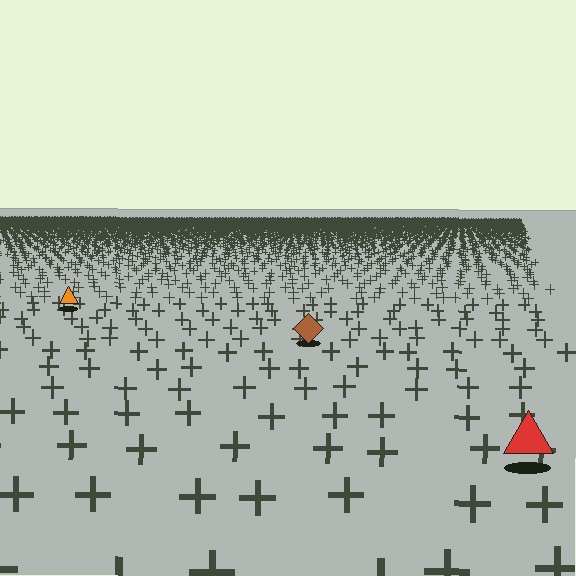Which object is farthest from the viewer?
The orange triangle is farthest from the viewer. It appears smaller and the ground texture around it is denser.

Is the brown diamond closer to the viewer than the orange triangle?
Yes. The brown diamond is closer — you can tell from the texture gradient: the ground texture is coarser near it.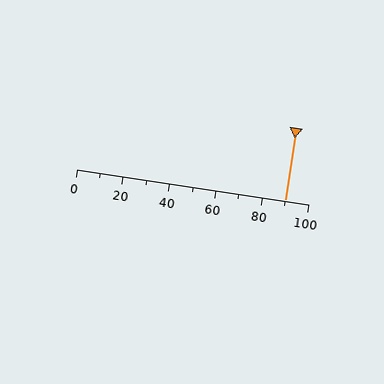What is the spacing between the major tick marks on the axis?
The major ticks are spaced 20 apart.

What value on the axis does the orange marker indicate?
The marker indicates approximately 90.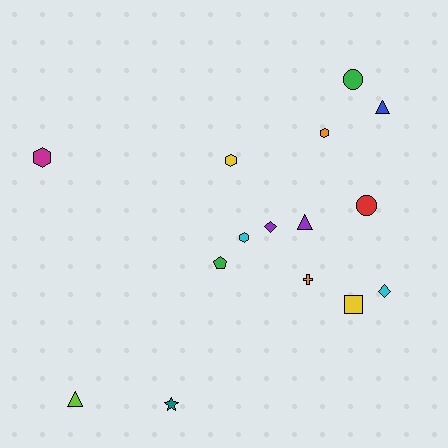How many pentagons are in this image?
There is 1 pentagon.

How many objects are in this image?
There are 15 objects.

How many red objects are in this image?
There is 1 red object.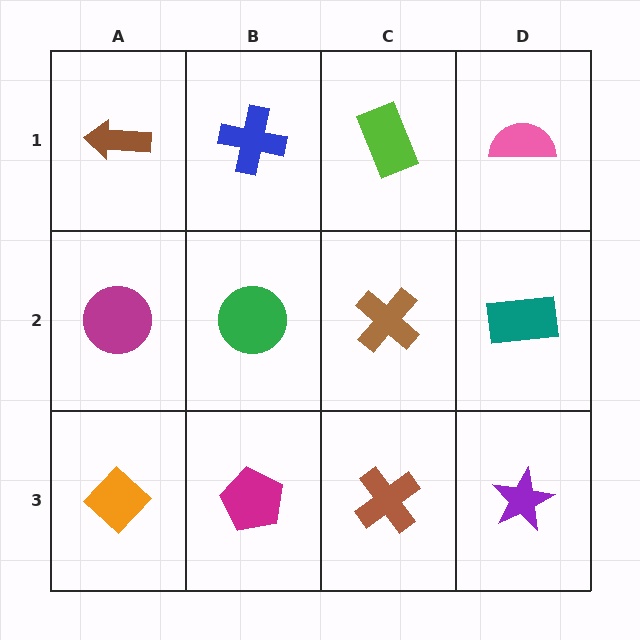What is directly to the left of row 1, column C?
A blue cross.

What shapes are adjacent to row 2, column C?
A lime rectangle (row 1, column C), a brown cross (row 3, column C), a green circle (row 2, column B), a teal rectangle (row 2, column D).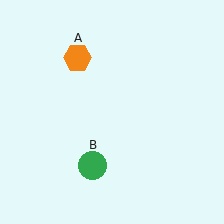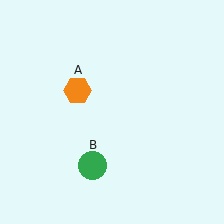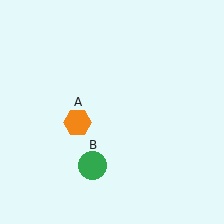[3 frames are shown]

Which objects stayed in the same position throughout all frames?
Green circle (object B) remained stationary.